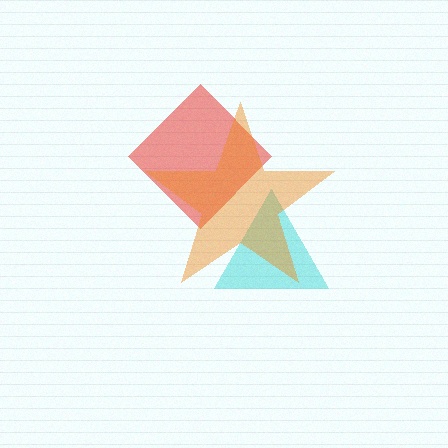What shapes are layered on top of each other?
The layered shapes are: a red diamond, a cyan triangle, an orange star.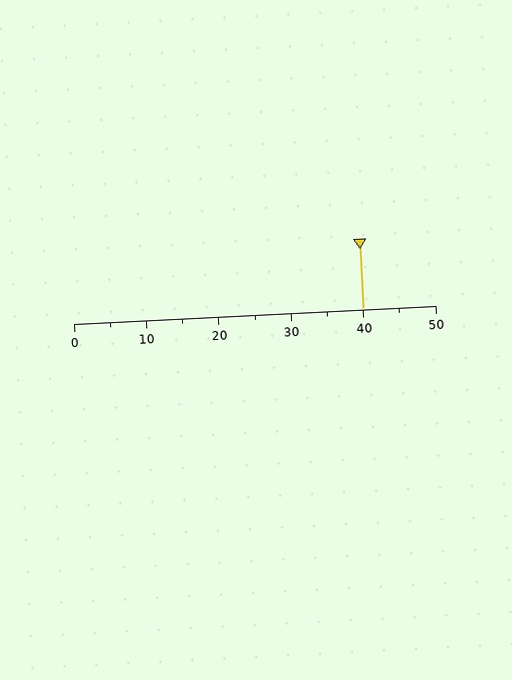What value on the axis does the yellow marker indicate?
The marker indicates approximately 40.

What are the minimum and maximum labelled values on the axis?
The axis runs from 0 to 50.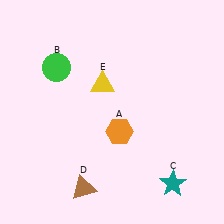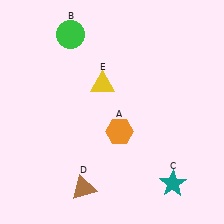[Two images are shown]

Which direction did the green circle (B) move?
The green circle (B) moved up.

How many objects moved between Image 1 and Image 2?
1 object moved between the two images.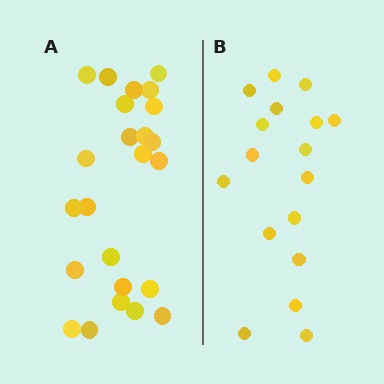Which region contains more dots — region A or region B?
Region A (the left region) has more dots.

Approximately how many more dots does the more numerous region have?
Region A has roughly 8 or so more dots than region B.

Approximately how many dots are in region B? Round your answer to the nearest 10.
About 20 dots. (The exact count is 17, which rounds to 20.)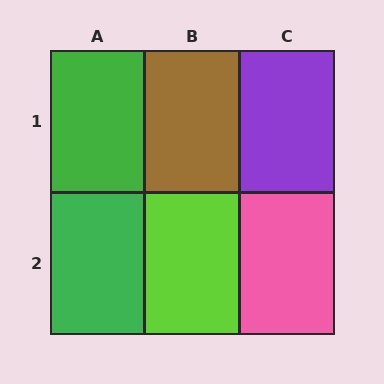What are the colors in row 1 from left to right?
Green, brown, purple.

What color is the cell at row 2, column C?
Pink.